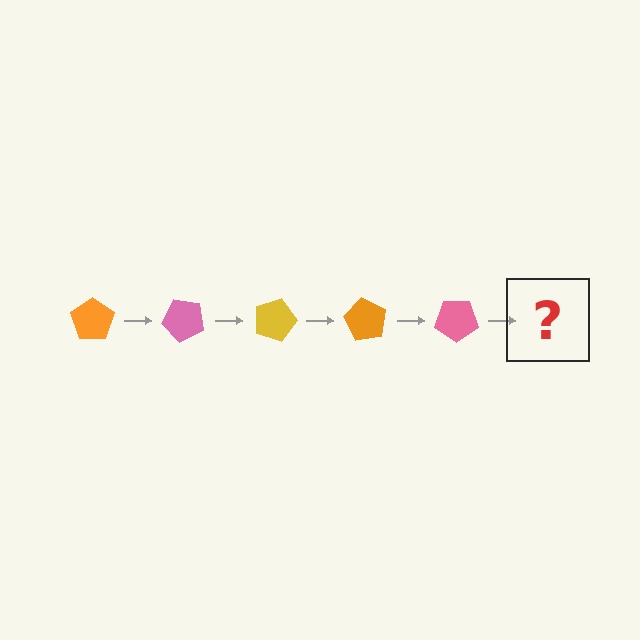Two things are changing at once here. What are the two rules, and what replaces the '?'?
The two rules are that it rotates 45 degrees each step and the color cycles through orange, pink, and yellow. The '?' should be a yellow pentagon, rotated 225 degrees from the start.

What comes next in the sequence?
The next element should be a yellow pentagon, rotated 225 degrees from the start.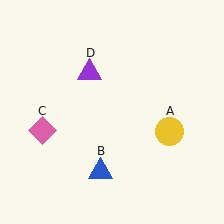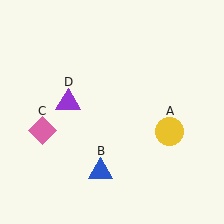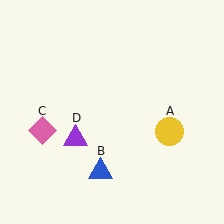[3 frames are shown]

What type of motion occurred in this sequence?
The purple triangle (object D) rotated counterclockwise around the center of the scene.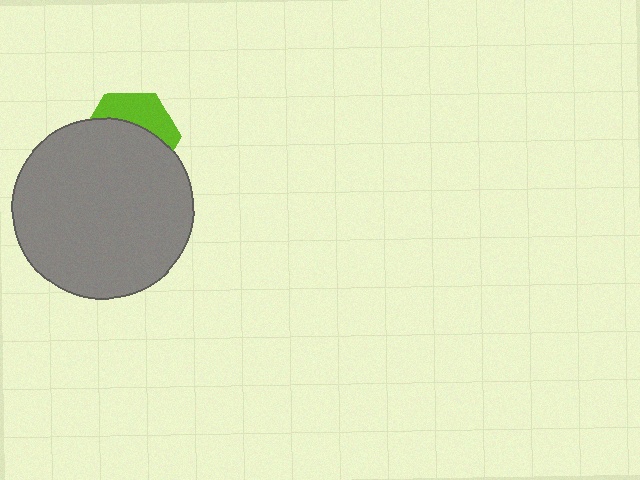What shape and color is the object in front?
The object in front is a gray circle.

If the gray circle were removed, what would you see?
You would see the complete lime hexagon.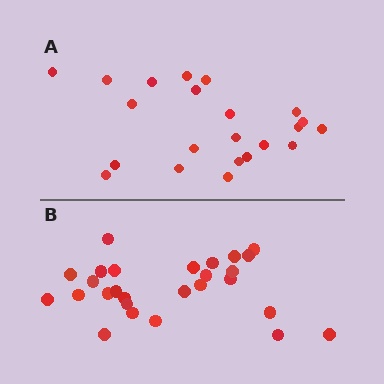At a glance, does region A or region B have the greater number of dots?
Region B (the bottom region) has more dots.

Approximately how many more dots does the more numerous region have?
Region B has about 5 more dots than region A.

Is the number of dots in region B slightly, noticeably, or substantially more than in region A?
Region B has only slightly more — the two regions are fairly close. The ratio is roughly 1.2 to 1.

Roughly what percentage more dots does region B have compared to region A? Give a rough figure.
About 25% more.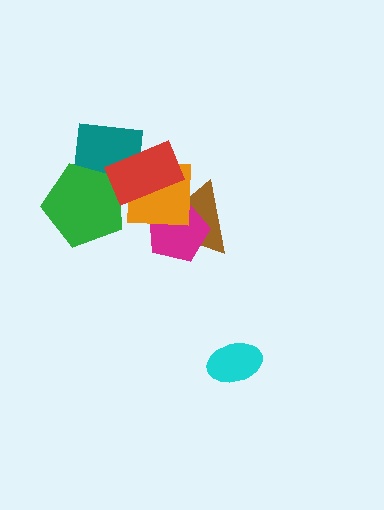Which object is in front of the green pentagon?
The red rectangle is in front of the green pentagon.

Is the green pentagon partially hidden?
Yes, it is partially covered by another shape.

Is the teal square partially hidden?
Yes, it is partially covered by another shape.